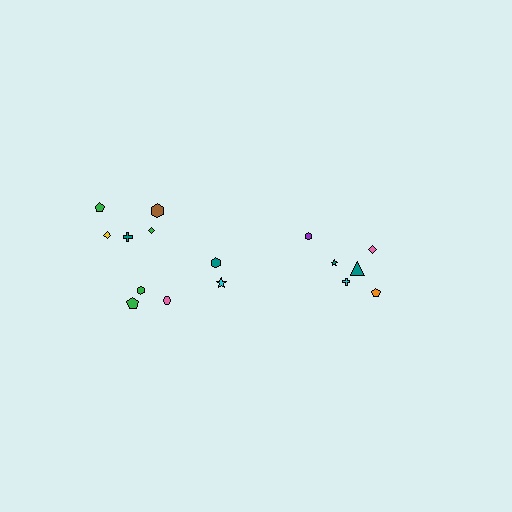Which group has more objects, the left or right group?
The left group.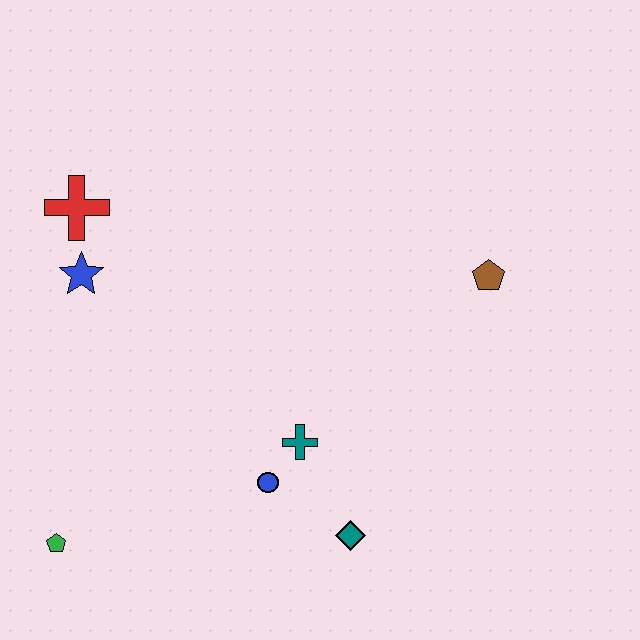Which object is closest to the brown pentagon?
The teal cross is closest to the brown pentagon.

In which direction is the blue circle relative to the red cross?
The blue circle is below the red cross.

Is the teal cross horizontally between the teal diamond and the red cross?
Yes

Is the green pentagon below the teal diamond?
Yes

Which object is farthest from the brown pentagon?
The green pentagon is farthest from the brown pentagon.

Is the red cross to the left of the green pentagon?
No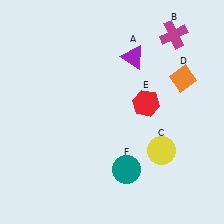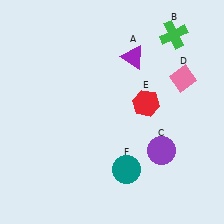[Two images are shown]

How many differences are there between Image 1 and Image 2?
There are 3 differences between the two images.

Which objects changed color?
B changed from magenta to green. C changed from yellow to purple. D changed from orange to pink.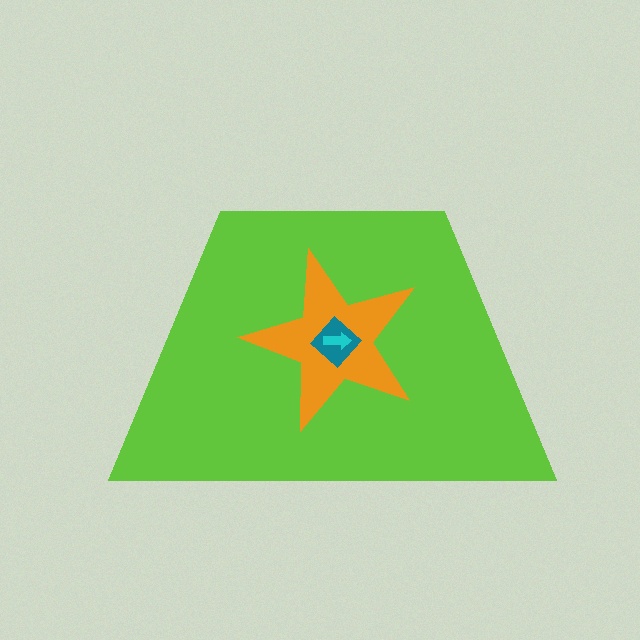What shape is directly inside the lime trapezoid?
The orange star.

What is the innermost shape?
The cyan arrow.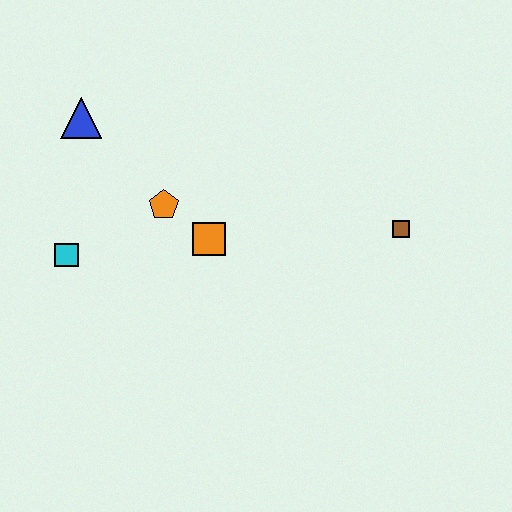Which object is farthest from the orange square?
The brown square is farthest from the orange square.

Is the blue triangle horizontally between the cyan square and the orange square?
Yes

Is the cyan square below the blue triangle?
Yes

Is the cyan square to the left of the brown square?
Yes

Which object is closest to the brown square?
The orange square is closest to the brown square.